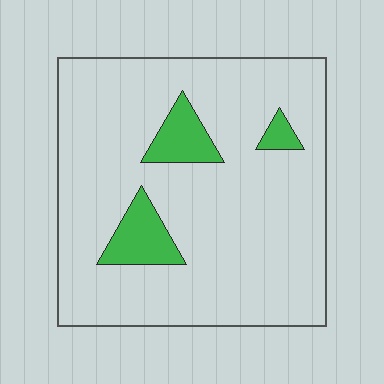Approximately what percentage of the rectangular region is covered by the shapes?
Approximately 10%.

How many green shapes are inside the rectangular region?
3.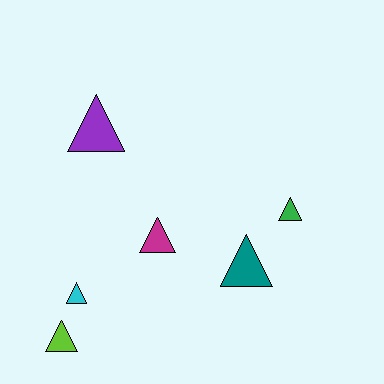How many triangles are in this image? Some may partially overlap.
There are 6 triangles.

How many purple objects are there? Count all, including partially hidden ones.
There is 1 purple object.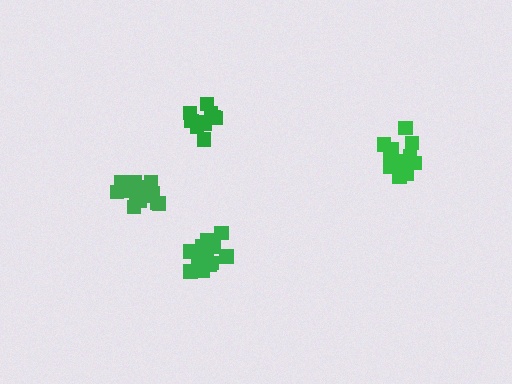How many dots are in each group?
Group 1: 16 dots, Group 2: 16 dots, Group 3: 11 dots, Group 4: 16 dots (59 total).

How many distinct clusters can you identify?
There are 4 distinct clusters.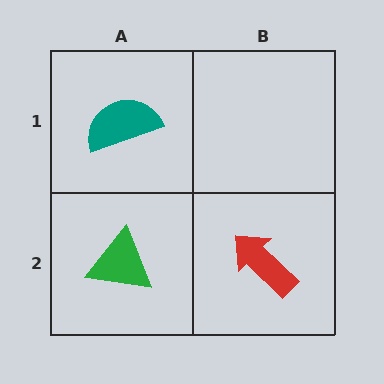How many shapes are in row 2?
2 shapes.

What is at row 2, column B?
A red arrow.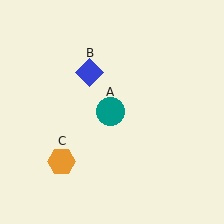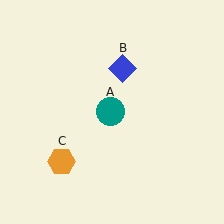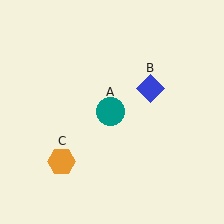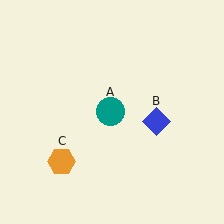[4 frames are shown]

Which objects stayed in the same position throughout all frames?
Teal circle (object A) and orange hexagon (object C) remained stationary.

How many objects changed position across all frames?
1 object changed position: blue diamond (object B).